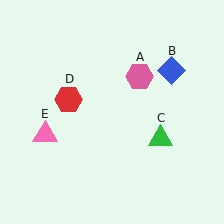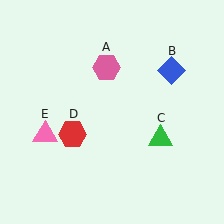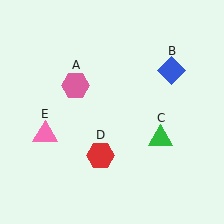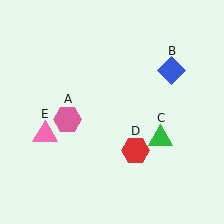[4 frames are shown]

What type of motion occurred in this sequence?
The pink hexagon (object A), red hexagon (object D) rotated counterclockwise around the center of the scene.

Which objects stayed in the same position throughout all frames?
Blue diamond (object B) and green triangle (object C) and pink triangle (object E) remained stationary.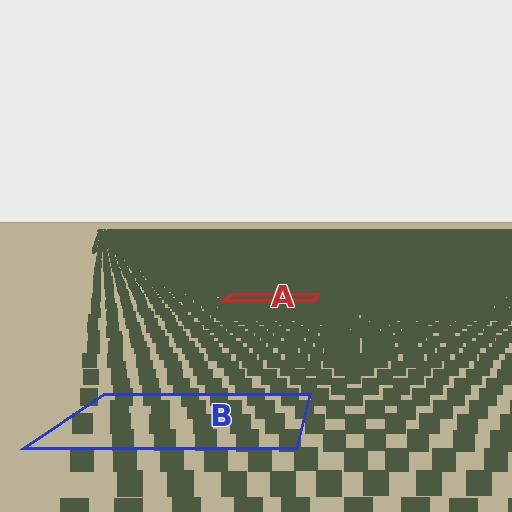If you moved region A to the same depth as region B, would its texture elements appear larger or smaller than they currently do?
They would appear larger. At a closer depth, the same texture elements are projected at a bigger on-screen size.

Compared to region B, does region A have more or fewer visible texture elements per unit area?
Region A has more texture elements per unit area — they are packed more densely because it is farther away.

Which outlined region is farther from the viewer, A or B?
Region A is farther from the viewer — the texture elements inside it appear smaller and more densely packed.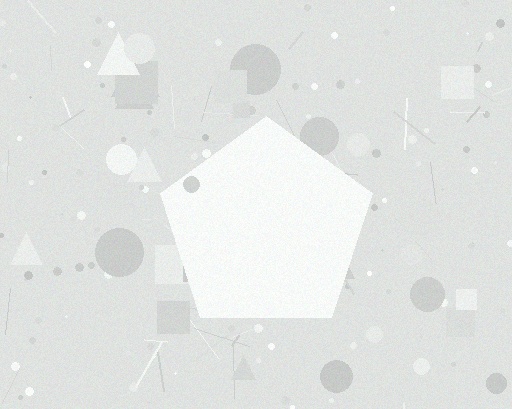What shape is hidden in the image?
A pentagon is hidden in the image.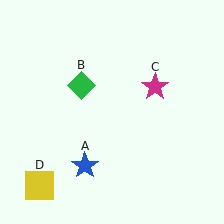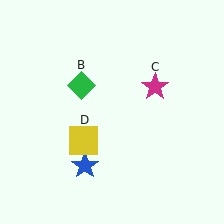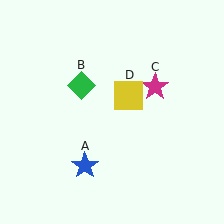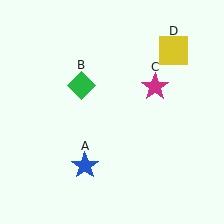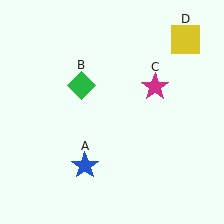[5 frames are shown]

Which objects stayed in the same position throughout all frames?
Blue star (object A) and green diamond (object B) and magenta star (object C) remained stationary.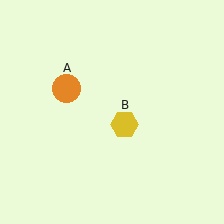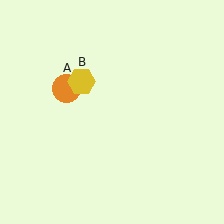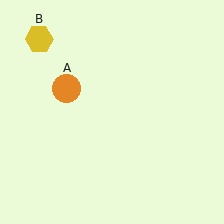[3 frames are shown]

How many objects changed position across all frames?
1 object changed position: yellow hexagon (object B).